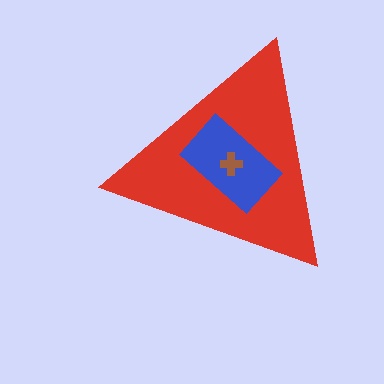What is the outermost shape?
The red triangle.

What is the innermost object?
The brown cross.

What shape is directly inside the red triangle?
The blue rectangle.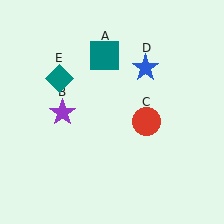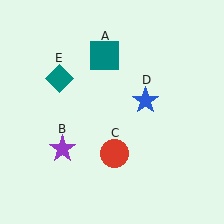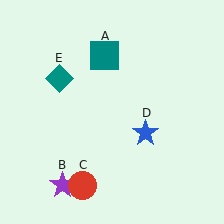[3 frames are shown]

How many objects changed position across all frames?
3 objects changed position: purple star (object B), red circle (object C), blue star (object D).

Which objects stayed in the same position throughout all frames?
Teal square (object A) and teal diamond (object E) remained stationary.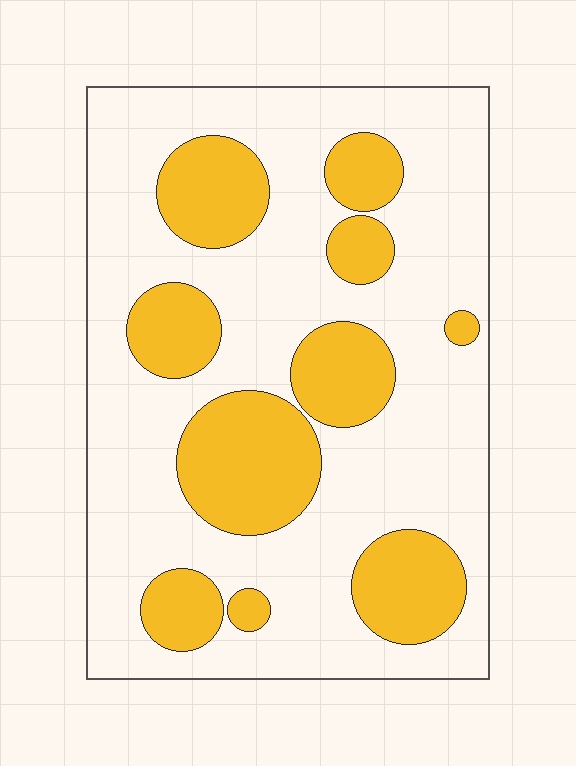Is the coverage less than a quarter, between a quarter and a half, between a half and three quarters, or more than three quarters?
Between a quarter and a half.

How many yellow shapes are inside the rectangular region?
10.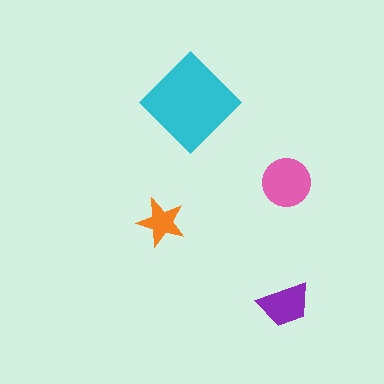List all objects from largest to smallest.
The cyan diamond, the pink circle, the purple trapezoid, the orange star.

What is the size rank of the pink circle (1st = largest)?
2nd.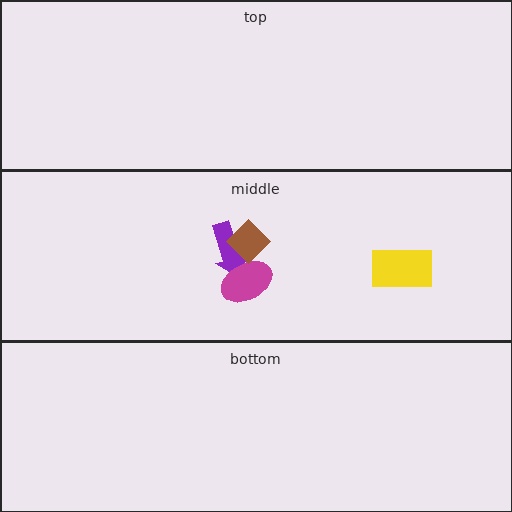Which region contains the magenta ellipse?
The middle region.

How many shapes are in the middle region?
4.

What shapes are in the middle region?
The purple arrow, the magenta ellipse, the yellow rectangle, the brown diamond.